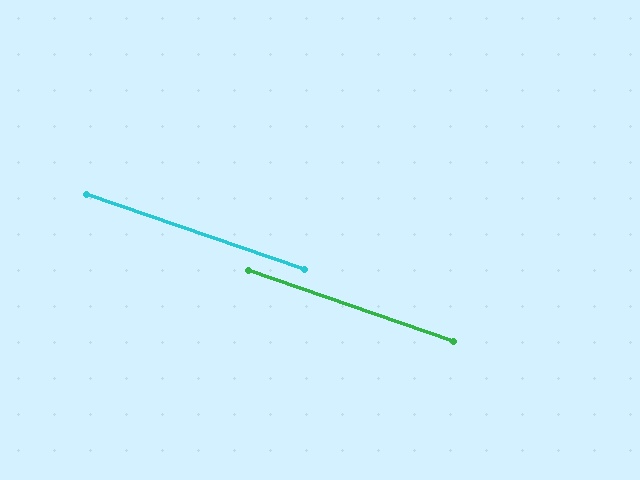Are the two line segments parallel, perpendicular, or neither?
Parallel — their directions differ by only 0.2°.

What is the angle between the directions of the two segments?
Approximately 0 degrees.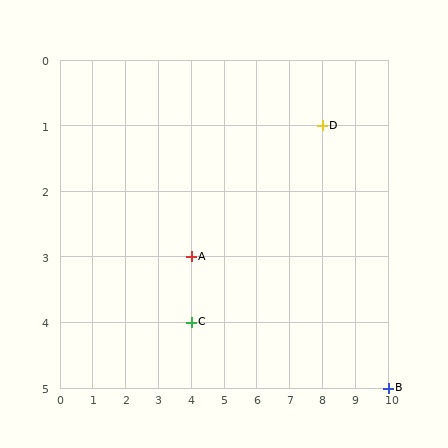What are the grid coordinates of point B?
Point B is at grid coordinates (10, 5).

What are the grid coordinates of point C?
Point C is at grid coordinates (4, 4).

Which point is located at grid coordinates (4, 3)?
Point A is at (4, 3).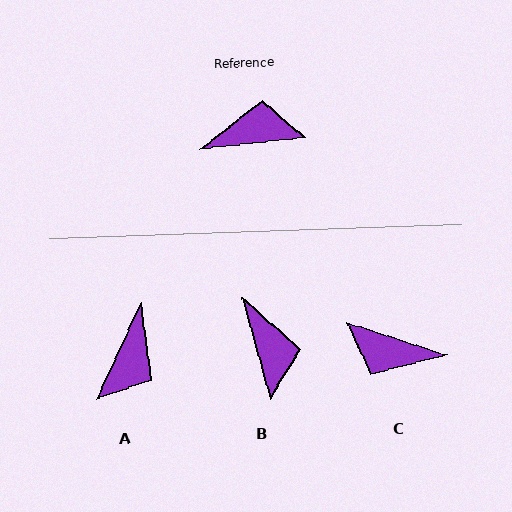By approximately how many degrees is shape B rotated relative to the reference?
Approximately 80 degrees clockwise.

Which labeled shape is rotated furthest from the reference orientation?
C, about 156 degrees away.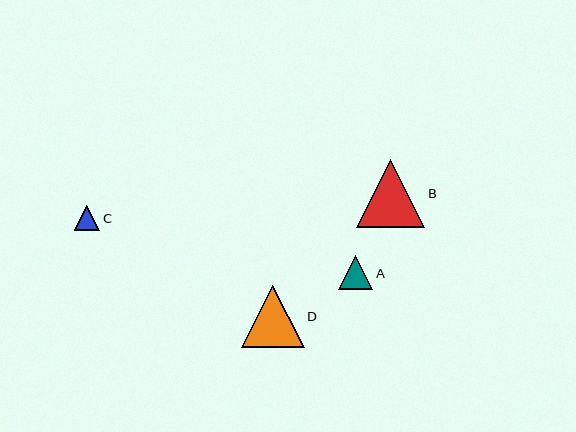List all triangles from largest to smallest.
From largest to smallest: B, D, A, C.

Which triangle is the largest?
Triangle B is the largest with a size of approximately 69 pixels.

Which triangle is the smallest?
Triangle C is the smallest with a size of approximately 26 pixels.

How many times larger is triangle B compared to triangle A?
Triangle B is approximately 2.0 times the size of triangle A.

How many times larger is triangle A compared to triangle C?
Triangle A is approximately 1.3 times the size of triangle C.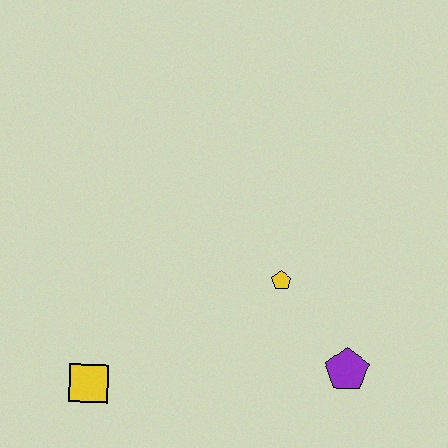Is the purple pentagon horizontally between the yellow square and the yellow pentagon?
No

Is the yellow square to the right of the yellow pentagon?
No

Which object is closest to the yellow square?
The yellow pentagon is closest to the yellow square.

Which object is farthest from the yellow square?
The purple pentagon is farthest from the yellow square.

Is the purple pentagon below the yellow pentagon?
Yes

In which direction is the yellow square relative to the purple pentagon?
The yellow square is to the left of the purple pentagon.